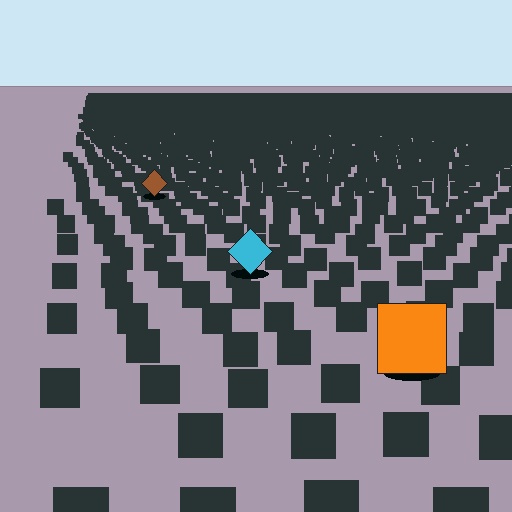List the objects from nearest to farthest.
From nearest to farthest: the orange square, the cyan diamond, the brown diamond.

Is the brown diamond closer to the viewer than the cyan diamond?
No. The cyan diamond is closer — you can tell from the texture gradient: the ground texture is coarser near it.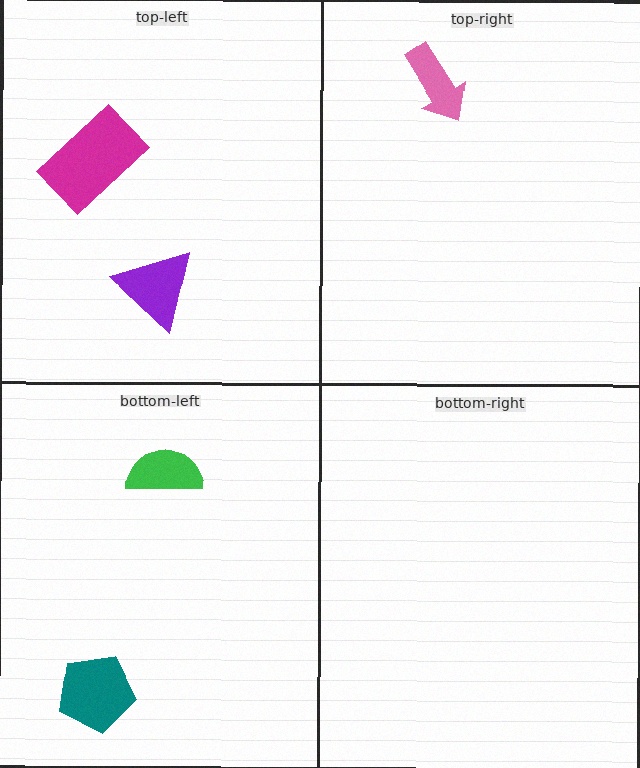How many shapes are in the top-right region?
1.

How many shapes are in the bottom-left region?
2.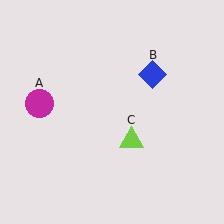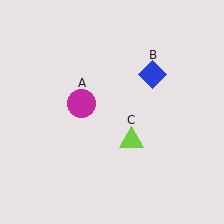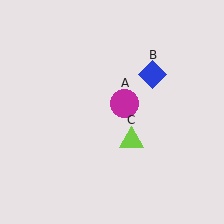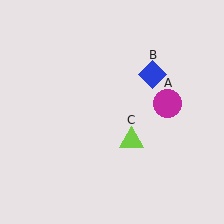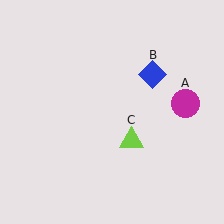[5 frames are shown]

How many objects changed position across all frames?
1 object changed position: magenta circle (object A).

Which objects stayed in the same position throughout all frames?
Blue diamond (object B) and lime triangle (object C) remained stationary.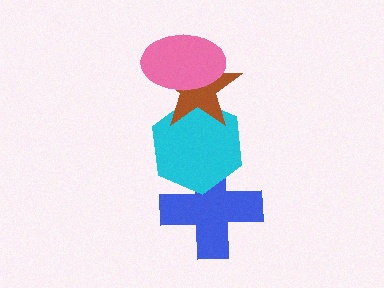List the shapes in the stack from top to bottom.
From top to bottom: the pink ellipse, the brown star, the cyan hexagon, the blue cross.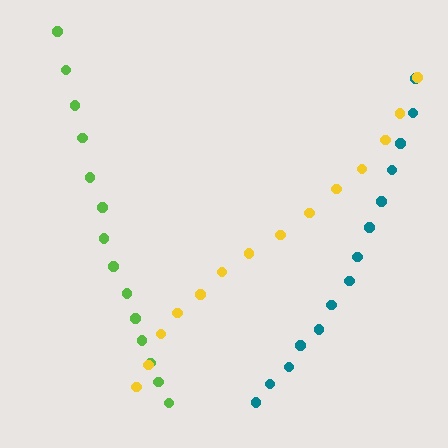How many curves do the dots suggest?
There are 3 distinct paths.